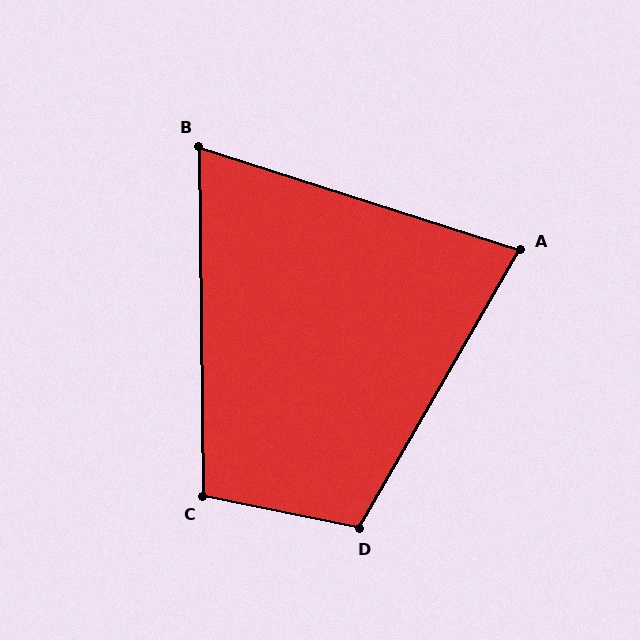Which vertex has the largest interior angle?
D, at approximately 108 degrees.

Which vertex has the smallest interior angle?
B, at approximately 72 degrees.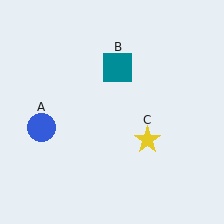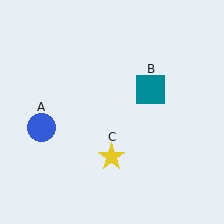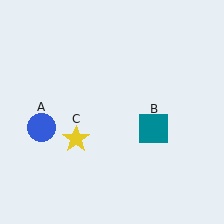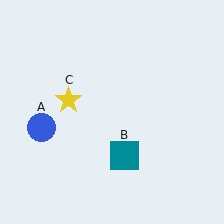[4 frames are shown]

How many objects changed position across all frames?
2 objects changed position: teal square (object B), yellow star (object C).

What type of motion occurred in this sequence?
The teal square (object B), yellow star (object C) rotated clockwise around the center of the scene.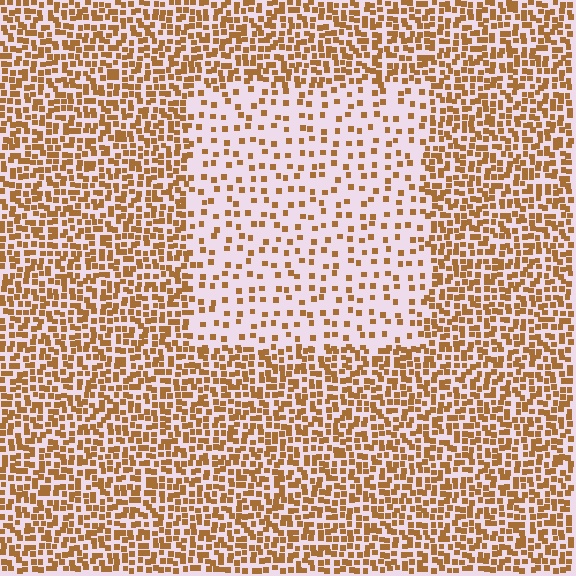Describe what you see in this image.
The image contains small brown elements arranged at two different densities. A rectangle-shaped region is visible where the elements are less densely packed than the surrounding area.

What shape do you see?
I see a rectangle.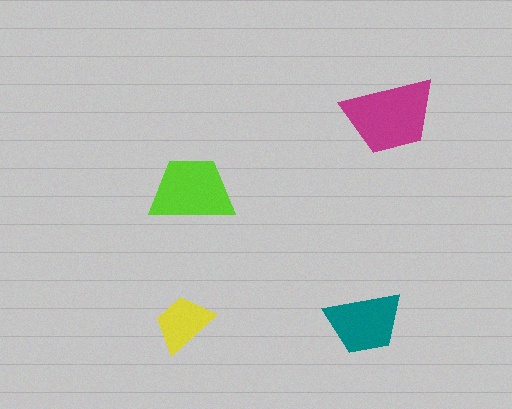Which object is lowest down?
The teal trapezoid is bottommost.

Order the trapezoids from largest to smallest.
the magenta one, the lime one, the teal one, the yellow one.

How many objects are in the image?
There are 4 objects in the image.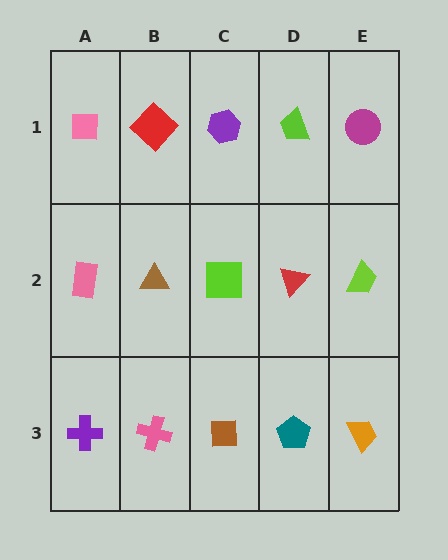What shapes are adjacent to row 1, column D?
A red triangle (row 2, column D), a purple hexagon (row 1, column C), a magenta circle (row 1, column E).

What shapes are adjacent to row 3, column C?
A lime square (row 2, column C), a pink cross (row 3, column B), a teal pentagon (row 3, column D).